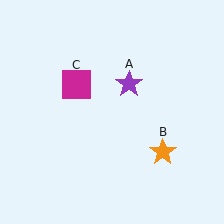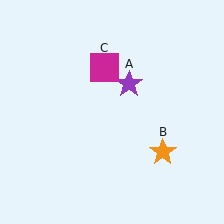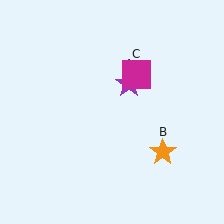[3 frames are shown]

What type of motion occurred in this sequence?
The magenta square (object C) rotated clockwise around the center of the scene.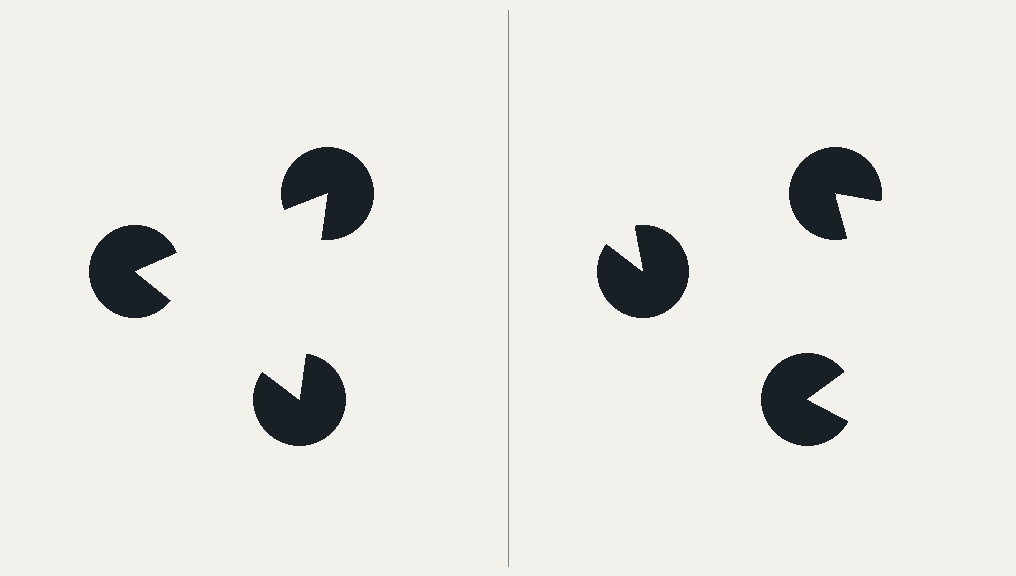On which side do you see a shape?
An illusory triangle appears on the left side. On the right side the wedge cuts are rotated, so no coherent shape forms.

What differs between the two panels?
The pac-man discs are positioned identically on both sides; only the wedge orientations differ. On the left they align to a triangle; on the right they are misaligned.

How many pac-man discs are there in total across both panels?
6 — 3 on each side.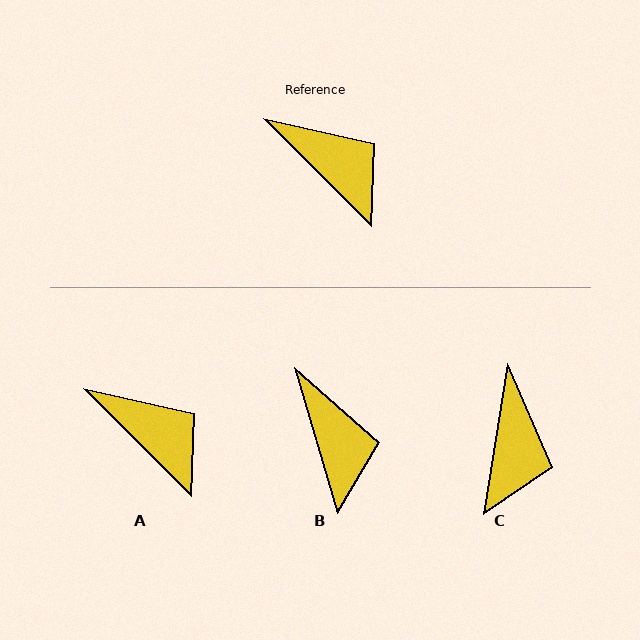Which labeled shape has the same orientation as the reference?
A.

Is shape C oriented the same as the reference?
No, it is off by about 54 degrees.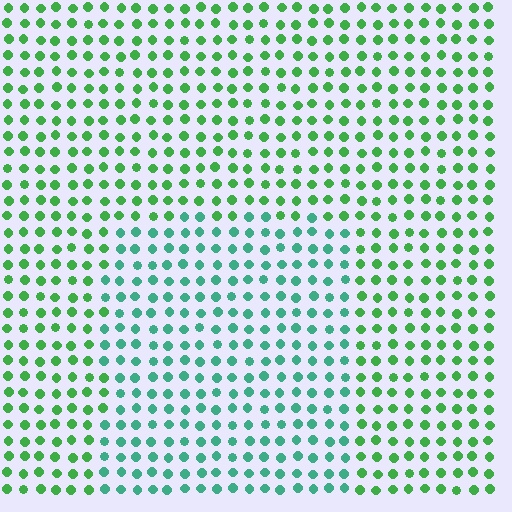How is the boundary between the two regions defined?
The boundary is defined purely by a slight shift in hue (about 36 degrees). Spacing, size, and orientation are identical on both sides.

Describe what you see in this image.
The image is filled with small green elements in a uniform arrangement. A rectangle-shaped region is visible where the elements are tinted to a slightly different hue, forming a subtle color boundary.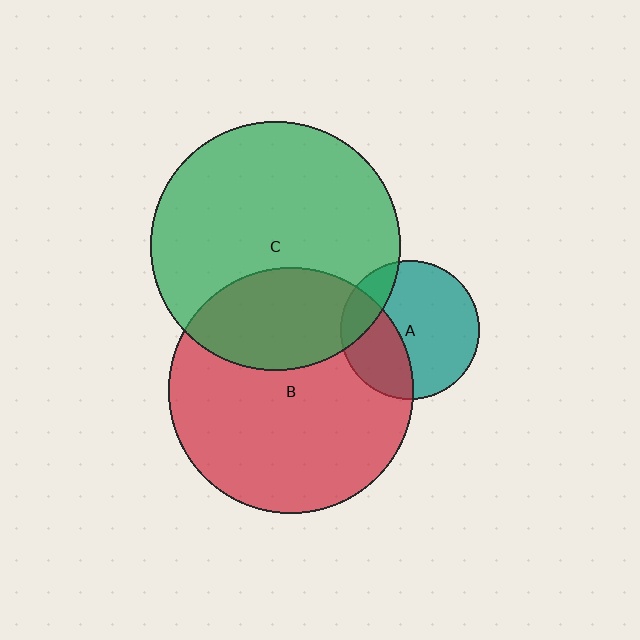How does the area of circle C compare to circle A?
Approximately 3.2 times.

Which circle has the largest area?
Circle C (green).